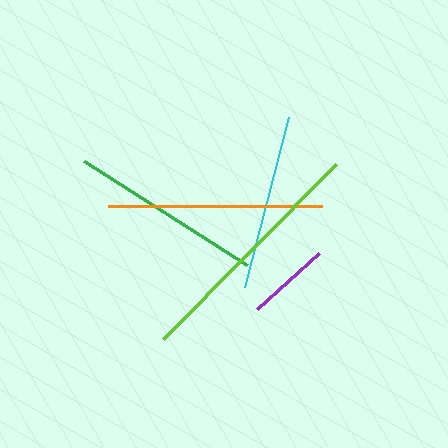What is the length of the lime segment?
The lime segment is approximately 246 pixels long.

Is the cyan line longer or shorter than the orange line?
The orange line is longer than the cyan line.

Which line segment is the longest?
The lime line is the longest at approximately 246 pixels.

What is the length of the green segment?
The green segment is approximately 193 pixels long.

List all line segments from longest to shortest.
From longest to shortest: lime, orange, green, cyan, purple.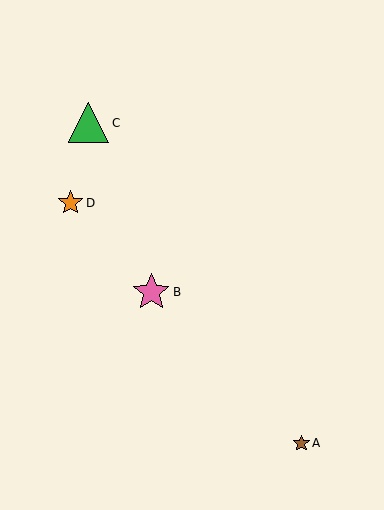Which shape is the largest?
The green triangle (labeled C) is the largest.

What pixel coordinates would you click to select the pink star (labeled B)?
Click at (151, 292) to select the pink star B.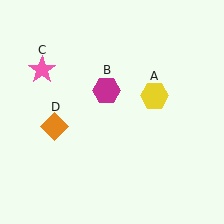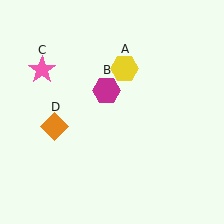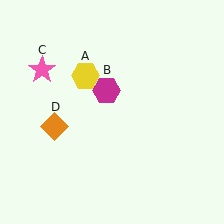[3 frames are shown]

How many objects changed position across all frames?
1 object changed position: yellow hexagon (object A).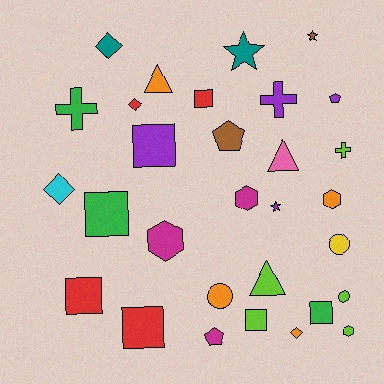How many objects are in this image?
There are 30 objects.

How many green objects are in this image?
There are 3 green objects.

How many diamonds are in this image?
There are 4 diamonds.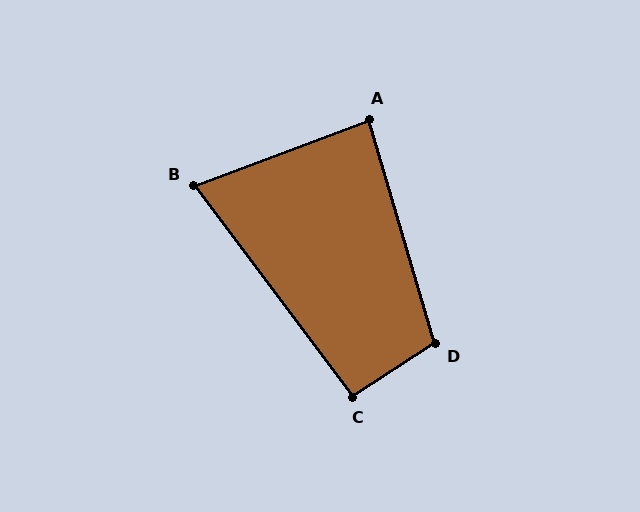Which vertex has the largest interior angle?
D, at approximately 107 degrees.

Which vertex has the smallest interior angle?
B, at approximately 73 degrees.